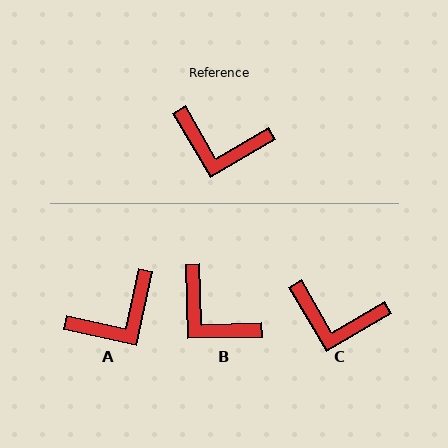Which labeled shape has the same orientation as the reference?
C.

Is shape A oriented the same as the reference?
No, it is off by about 48 degrees.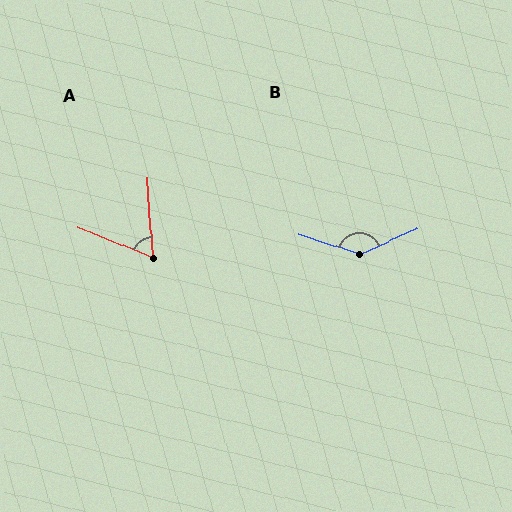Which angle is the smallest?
A, at approximately 63 degrees.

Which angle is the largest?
B, at approximately 138 degrees.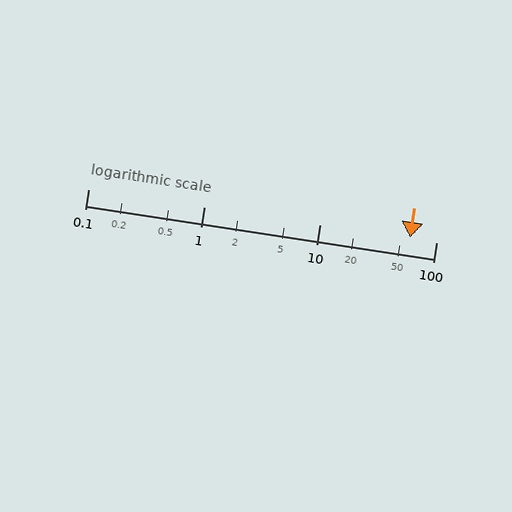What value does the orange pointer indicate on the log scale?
The pointer indicates approximately 59.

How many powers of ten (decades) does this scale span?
The scale spans 3 decades, from 0.1 to 100.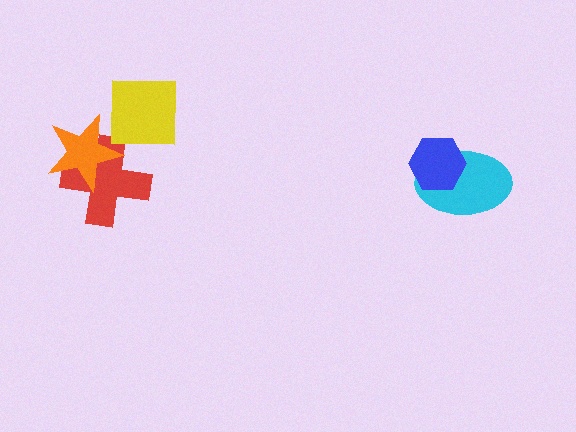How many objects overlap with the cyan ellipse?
1 object overlaps with the cyan ellipse.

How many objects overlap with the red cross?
2 objects overlap with the red cross.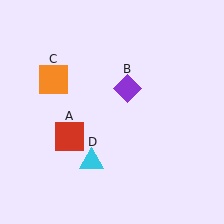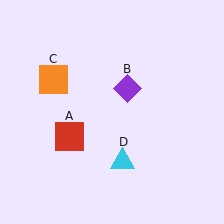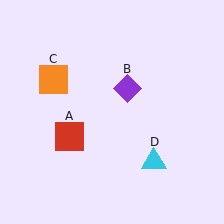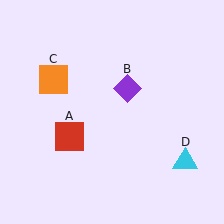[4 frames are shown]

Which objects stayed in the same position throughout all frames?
Red square (object A) and purple diamond (object B) and orange square (object C) remained stationary.